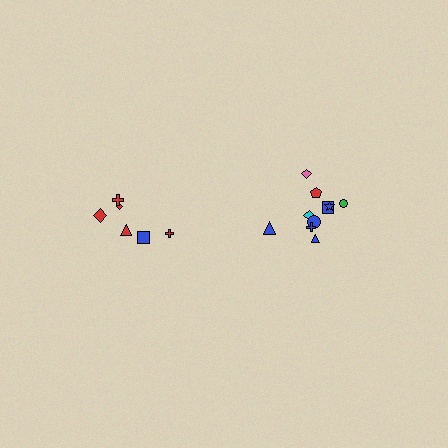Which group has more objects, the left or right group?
The right group.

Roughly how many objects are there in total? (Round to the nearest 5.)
Roughly 15 objects in total.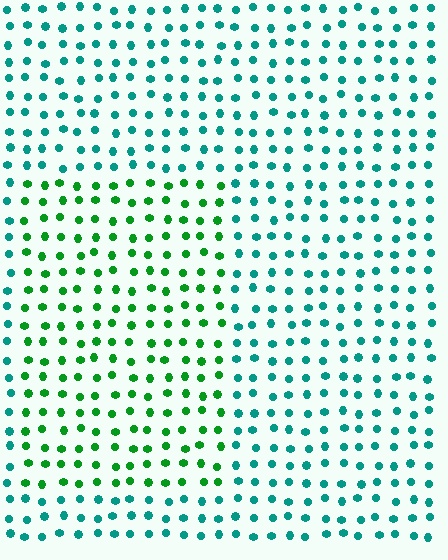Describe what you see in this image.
The image is filled with small teal elements in a uniform arrangement. A rectangle-shaped region is visible where the elements are tinted to a slightly different hue, forming a subtle color boundary.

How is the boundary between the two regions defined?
The boundary is defined purely by a slight shift in hue (about 44 degrees). Spacing, size, and orientation are identical on both sides.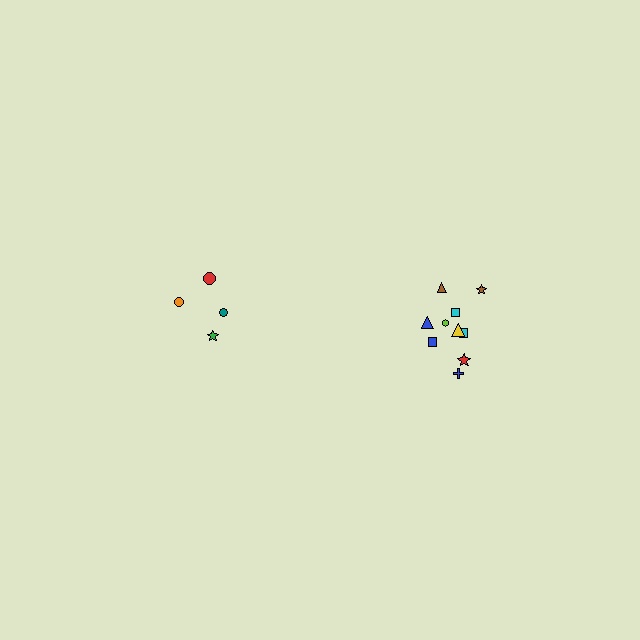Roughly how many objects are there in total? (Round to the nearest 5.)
Roughly 15 objects in total.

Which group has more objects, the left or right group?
The right group.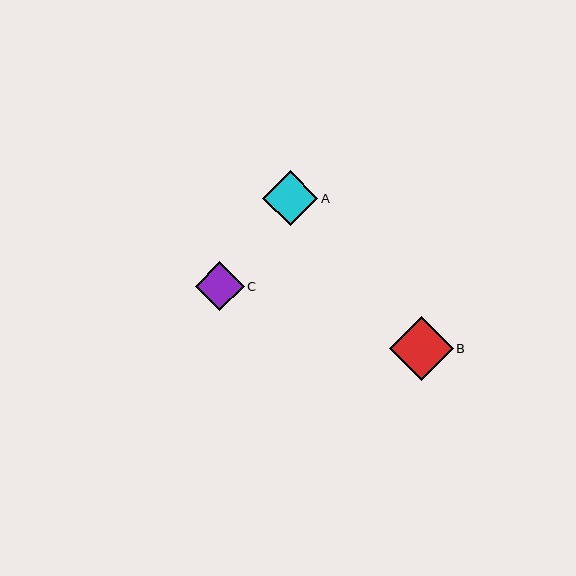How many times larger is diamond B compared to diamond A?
Diamond B is approximately 1.2 times the size of diamond A.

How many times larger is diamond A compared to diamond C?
Diamond A is approximately 1.1 times the size of diamond C.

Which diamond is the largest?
Diamond B is the largest with a size of approximately 64 pixels.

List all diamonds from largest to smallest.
From largest to smallest: B, A, C.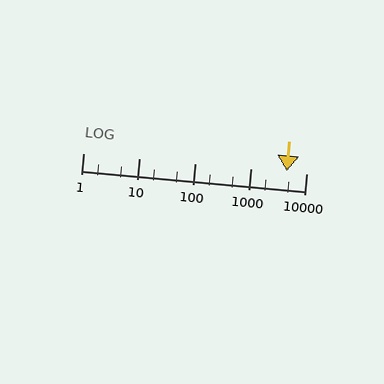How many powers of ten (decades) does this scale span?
The scale spans 4 decades, from 1 to 10000.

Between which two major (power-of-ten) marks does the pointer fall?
The pointer is between 1000 and 10000.